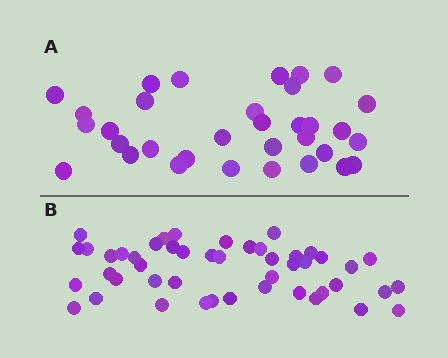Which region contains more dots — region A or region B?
Region B (the bottom region) has more dots.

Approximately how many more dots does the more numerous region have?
Region B has approximately 15 more dots than region A.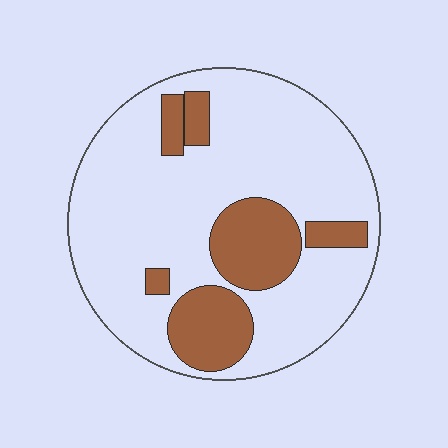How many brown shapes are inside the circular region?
6.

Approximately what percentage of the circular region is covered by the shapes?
Approximately 25%.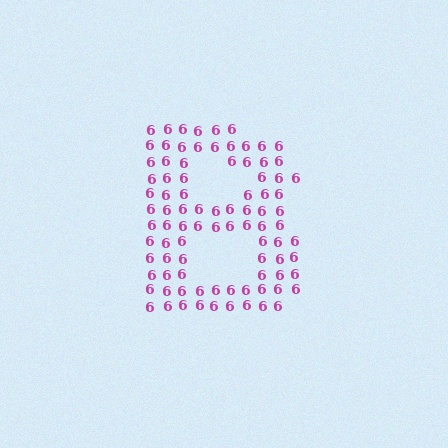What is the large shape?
The large shape is the letter B.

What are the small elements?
The small elements are digit 6's.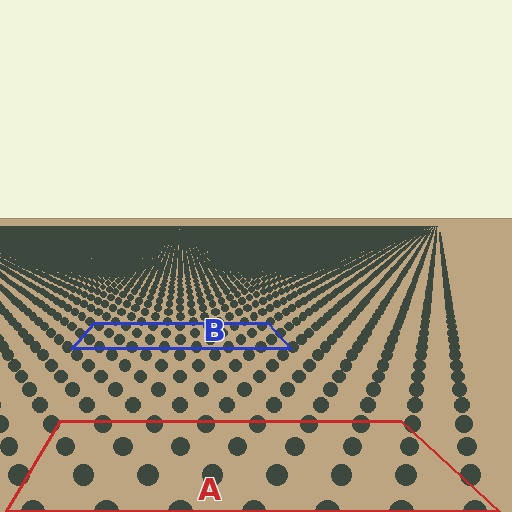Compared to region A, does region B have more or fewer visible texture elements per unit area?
Region B has more texture elements per unit area — they are packed more densely because it is farther away.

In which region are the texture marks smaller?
The texture marks are smaller in region B, because it is farther away.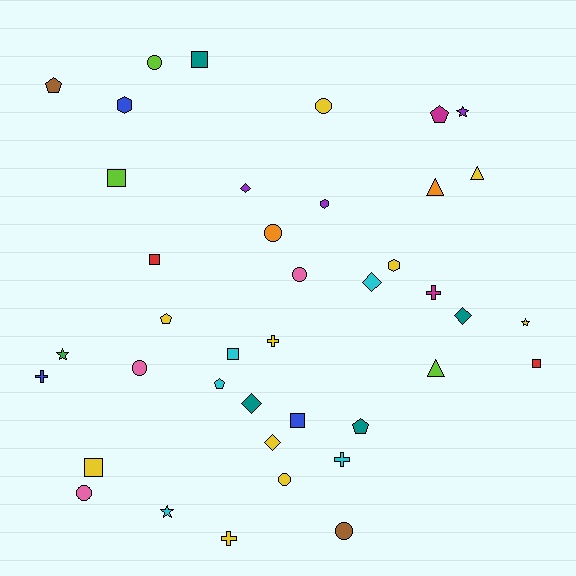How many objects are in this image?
There are 40 objects.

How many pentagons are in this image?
There are 5 pentagons.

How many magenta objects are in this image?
There are 2 magenta objects.